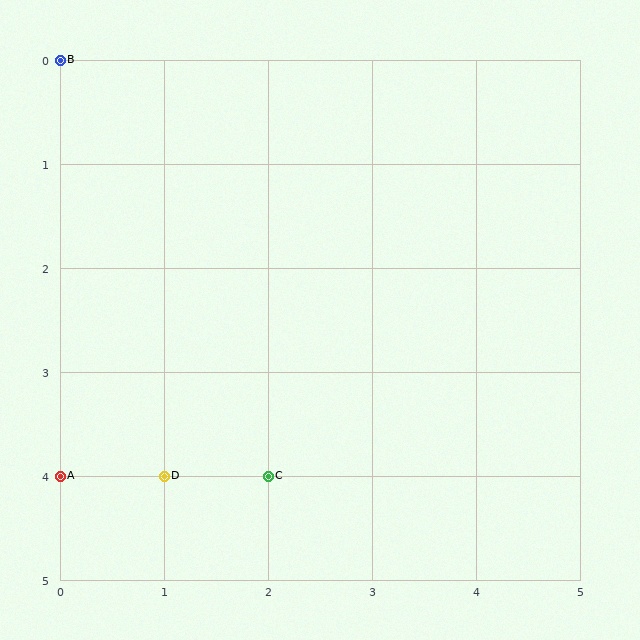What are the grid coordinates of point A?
Point A is at grid coordinates (0, 4).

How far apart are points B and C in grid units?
Points B and C are 2 columns and 4 rows apart (about 4.5 grid units diagonally).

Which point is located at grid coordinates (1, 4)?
Point D is at (1, 4).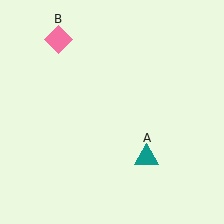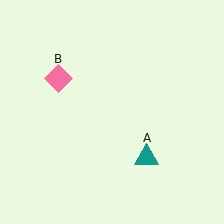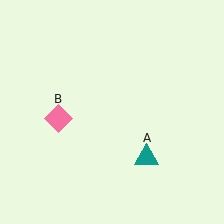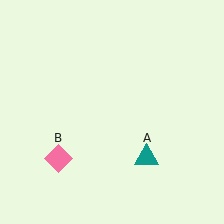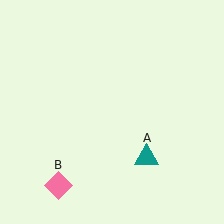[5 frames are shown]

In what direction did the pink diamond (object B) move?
The pink diamond (object B) moved down.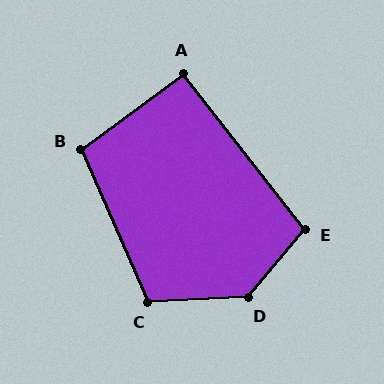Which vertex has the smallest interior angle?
A, at approximately 91 degrees.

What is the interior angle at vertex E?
Approximately 102 degrees (obtuse).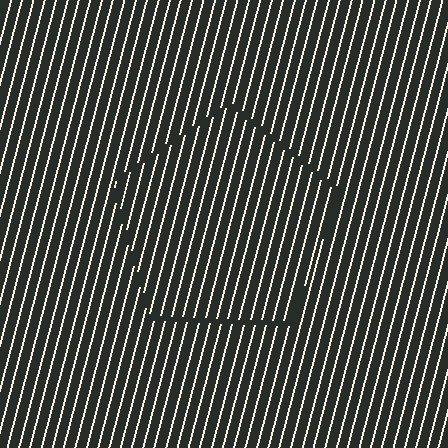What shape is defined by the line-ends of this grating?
An illusory pentagon. The interior of the shape contains the same grating, shifted by half a period — the contour is defined by the phase discontinuity where line-ends from the inner and outer gratings abut.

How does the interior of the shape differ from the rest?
The interior of the shape contains the same grating, shifted by half a period — the contour is defined by the phase discontinuity where line-ends from the inner and outer gratings abut.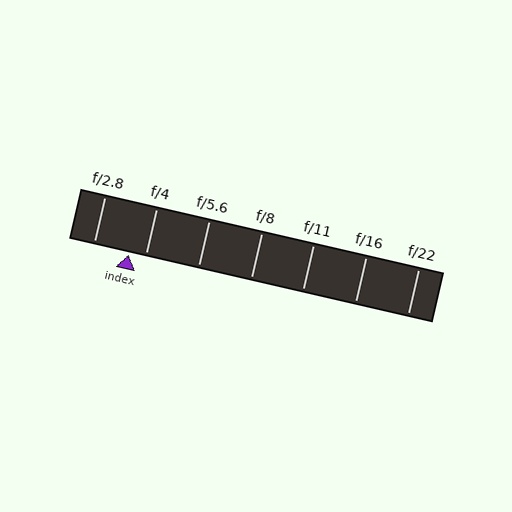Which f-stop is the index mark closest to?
The index mark is closest to f/4.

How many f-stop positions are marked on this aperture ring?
There are 7 f-stop positions marked.